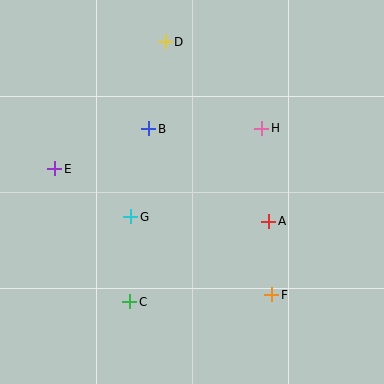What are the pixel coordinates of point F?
Point F is at (272, 295).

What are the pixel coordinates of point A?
Point A is at (269, 221).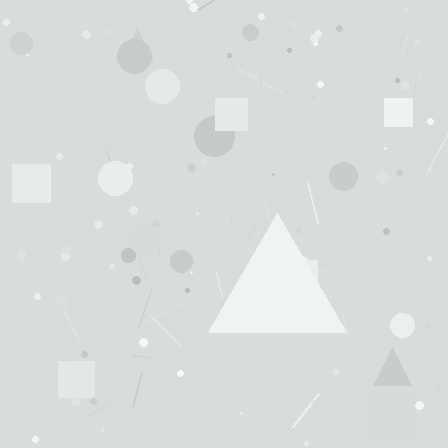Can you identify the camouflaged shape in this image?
The camouflaged shape is a triangle.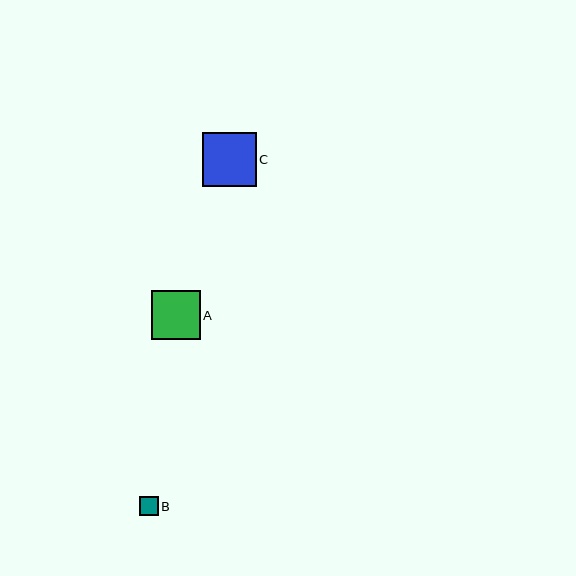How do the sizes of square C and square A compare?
Square C and square A are approximately the same size.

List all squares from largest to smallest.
From largest to smallest: C, A, B.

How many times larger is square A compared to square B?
Square A is approximately 2.6 times the size of square B.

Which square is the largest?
Square C is the largest with a size of approximately 53 pixels.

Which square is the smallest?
Square B is the smallest with a size of approximately 19 pixels.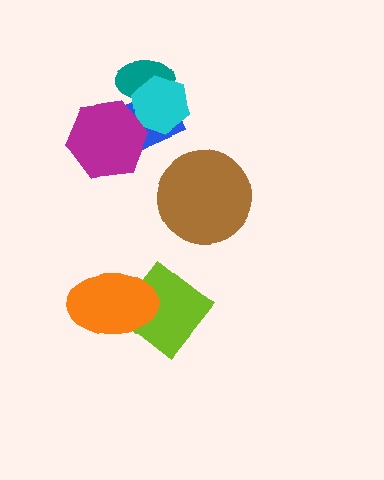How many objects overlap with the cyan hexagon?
3 objects overlap with the cyan hexagon.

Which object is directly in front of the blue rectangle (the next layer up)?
The cyan hexagon is directly in front of the blue rectangle.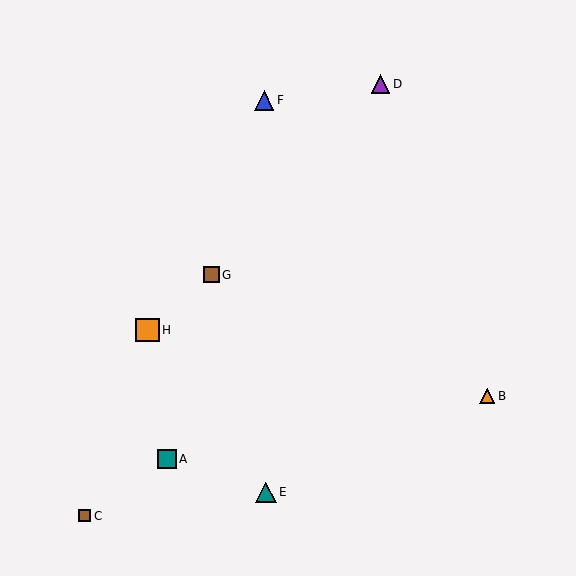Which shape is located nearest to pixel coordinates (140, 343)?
The orange square (labeled H) at (147, 330) is nearest to that location.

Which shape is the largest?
The orange square (labeled H) is the largest.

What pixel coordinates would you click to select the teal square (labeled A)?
Click at (167, 459) to select the teal square A.